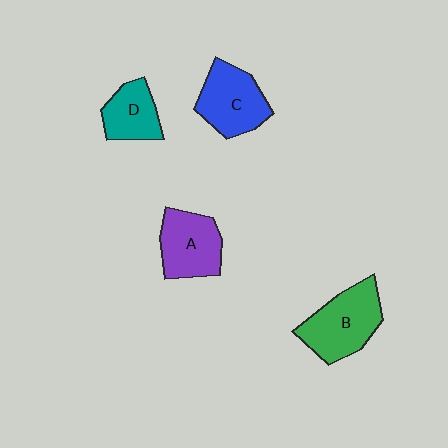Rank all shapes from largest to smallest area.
From largest to smallest: B (green), C (blue), A (purple), D (teal).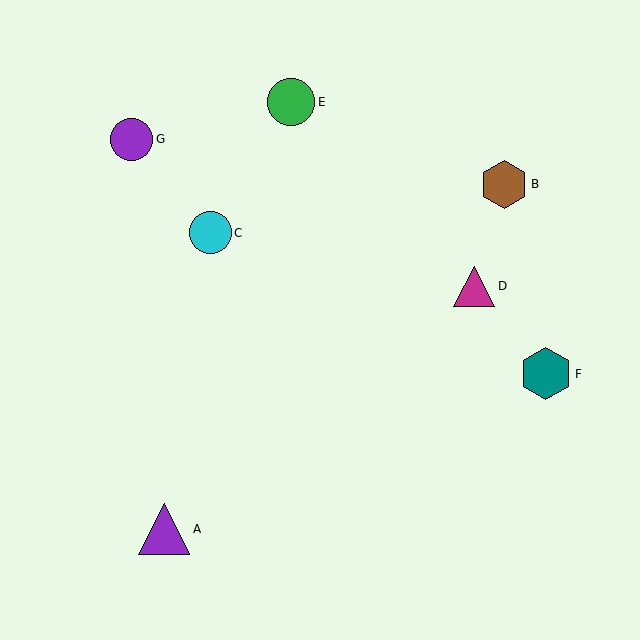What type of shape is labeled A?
Shape A is a purple triangle.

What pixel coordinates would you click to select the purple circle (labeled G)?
Click at (131, 139) to select the purple circle G.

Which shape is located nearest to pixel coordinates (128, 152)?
The purple circle (labeled G) at (131, 139) is nearest to that location.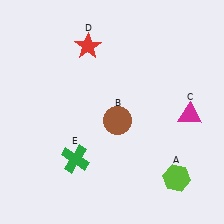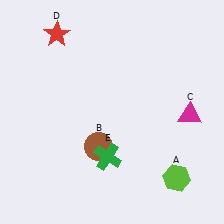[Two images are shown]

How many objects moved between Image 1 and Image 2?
3 objects moved between the two images.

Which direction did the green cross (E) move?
The green cross (E) moved right.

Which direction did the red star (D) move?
The red star (D) moved left.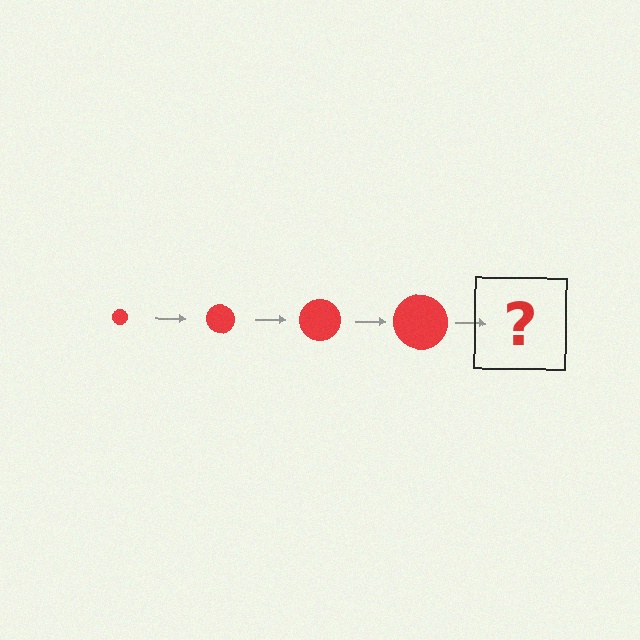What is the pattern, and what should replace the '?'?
The pattern is that the circle gets progressively larger each step. The '?' should be a red circle, larger than the previous one.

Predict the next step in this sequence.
The next step is a red circle, larger than the previous one.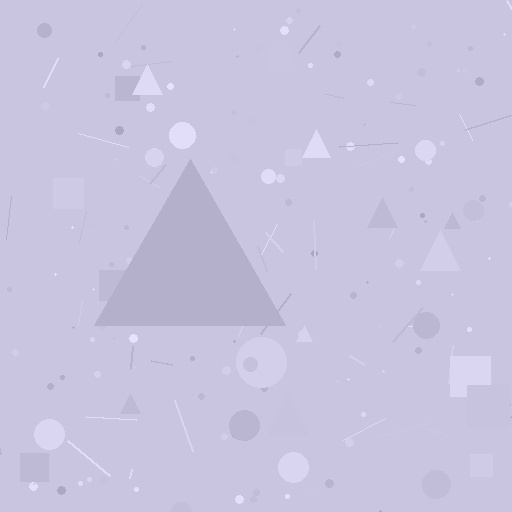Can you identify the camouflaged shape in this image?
The camouflaged shape is a triangle.